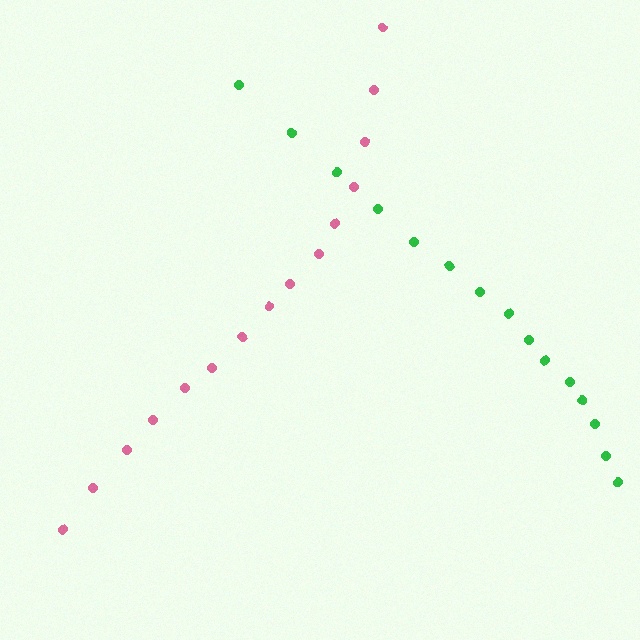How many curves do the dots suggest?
There are 2 distinct paths.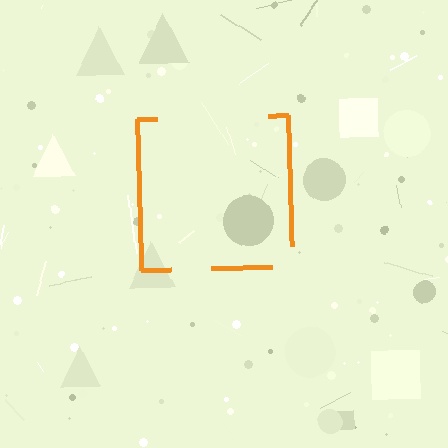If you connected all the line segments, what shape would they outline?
They would outline a square.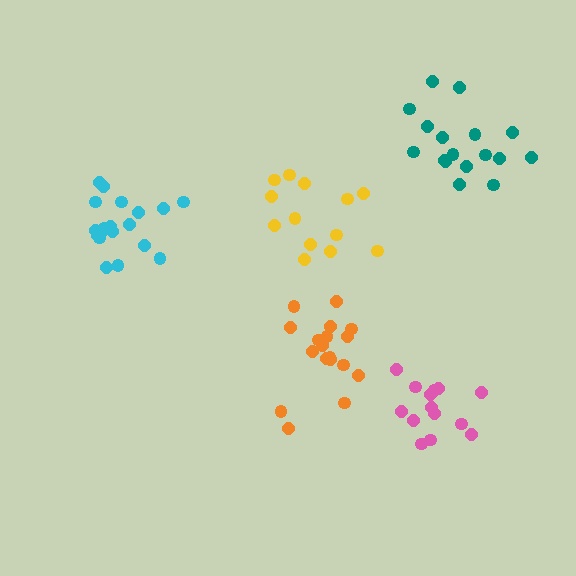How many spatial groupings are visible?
There are 5 spatial groupings.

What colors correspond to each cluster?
The clusters are colored: orange, teal, yellow, cyan, pink.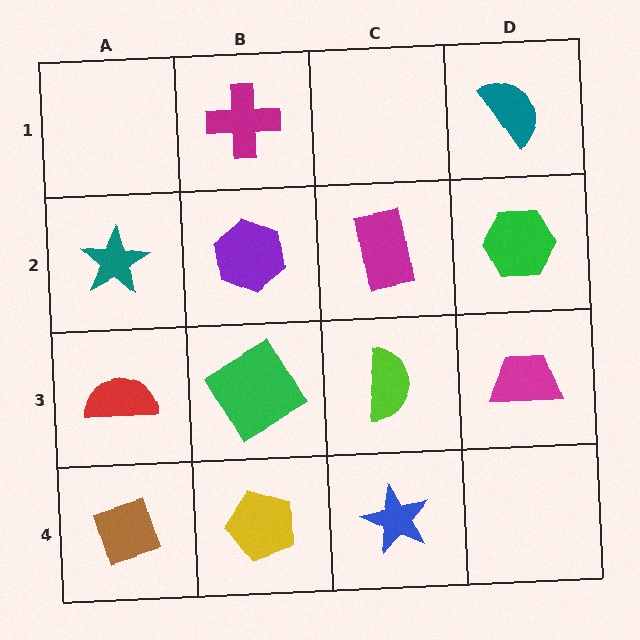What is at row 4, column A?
A brown diamond.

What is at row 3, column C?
A lime semicircle.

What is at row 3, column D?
A magenta trapezoid.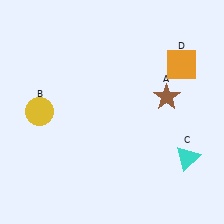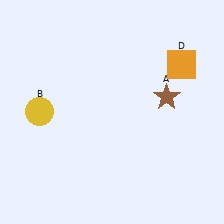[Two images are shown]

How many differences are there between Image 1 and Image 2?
There is 1 difference between the two images.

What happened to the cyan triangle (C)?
The cyan triangle (C) was removed in Image 2. It was in the bottom-right area of Image 1.